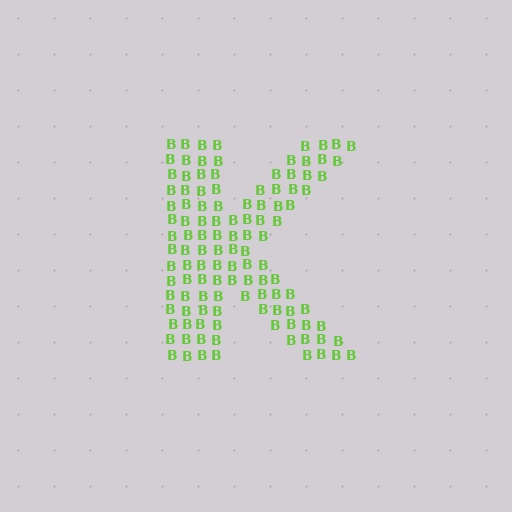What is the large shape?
The large shape is the letter K.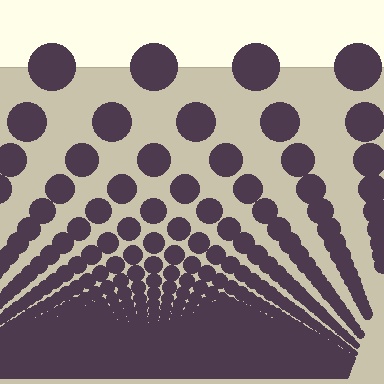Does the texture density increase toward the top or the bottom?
Density increases toward the bottom.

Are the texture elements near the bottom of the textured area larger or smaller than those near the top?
Smaller. The gradient is inverted — elements near the bottom are smaller and denser.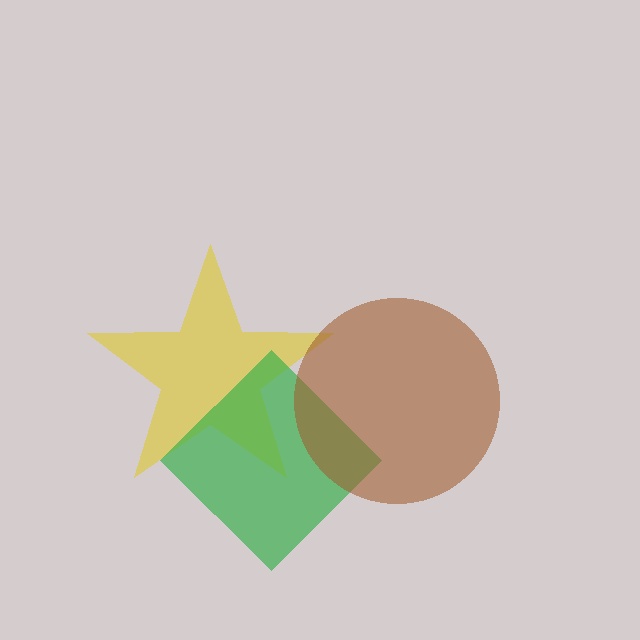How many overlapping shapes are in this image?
There are 3 overlapping shapes in the image.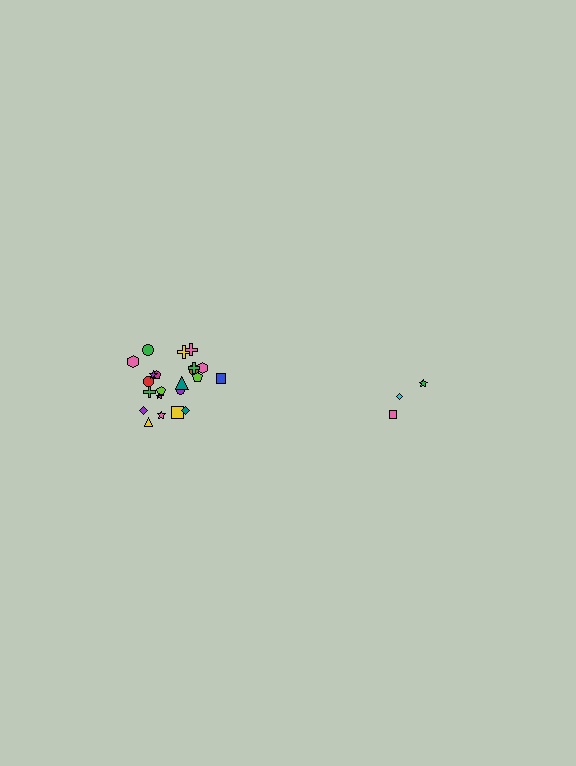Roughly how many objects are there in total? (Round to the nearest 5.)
Roughly 25 objects in total.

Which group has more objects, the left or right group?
The left group.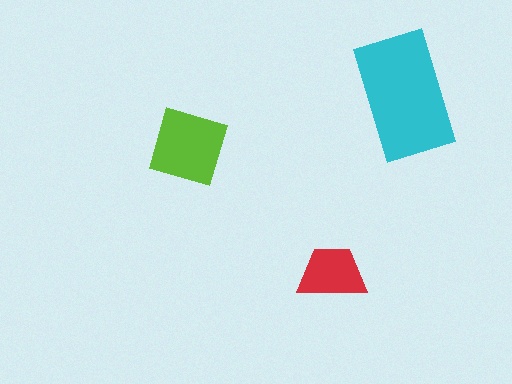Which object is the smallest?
The red trapezoid.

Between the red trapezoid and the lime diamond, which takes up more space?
The lime diamond.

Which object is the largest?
The cyan rectangle.